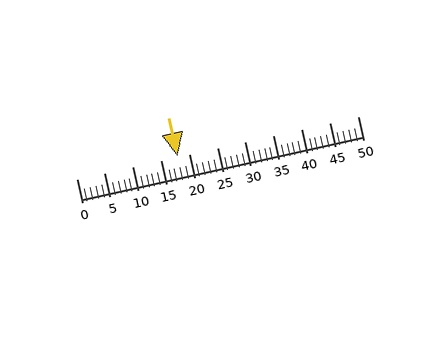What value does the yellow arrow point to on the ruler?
The yellow arrow points to approximately 18.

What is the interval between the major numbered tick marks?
The major tick marks are spaced 5 units apart.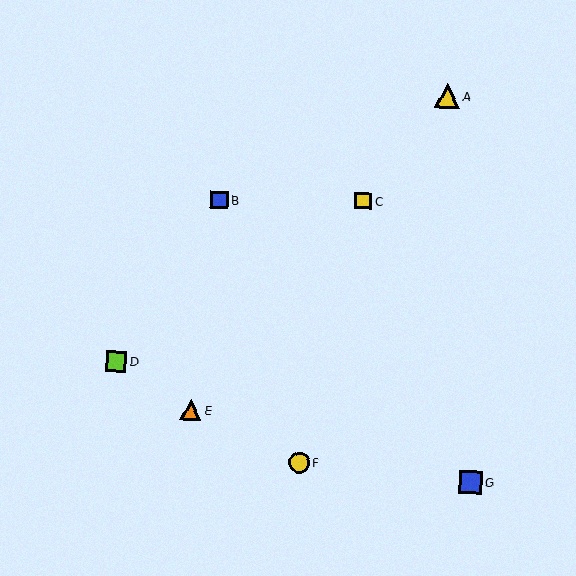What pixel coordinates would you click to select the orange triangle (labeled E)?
Click at (191, 410) to select the orange triangle E.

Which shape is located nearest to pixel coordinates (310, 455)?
The yellow circle (labeled F) at (299, 462) is nearest to that location.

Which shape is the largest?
The yellow triangle (labeled A) is the largest.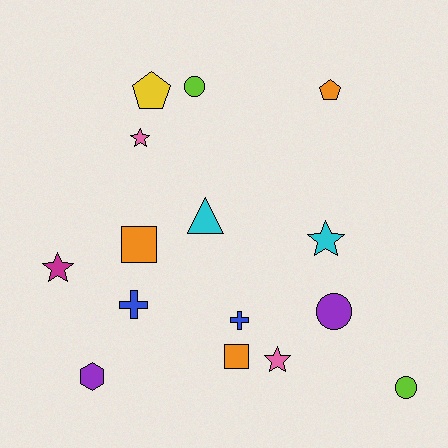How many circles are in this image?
There are 3 circles.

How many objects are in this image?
There are 15 objects.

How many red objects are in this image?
There are no red objects.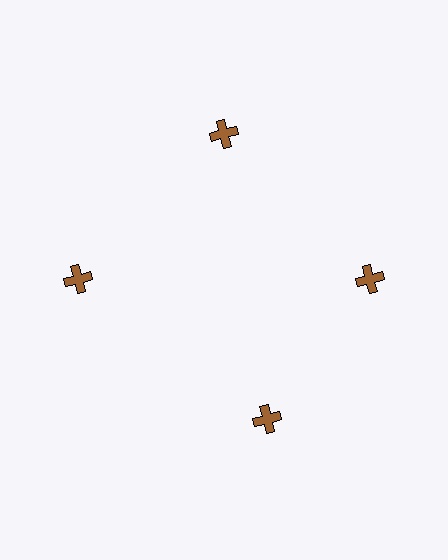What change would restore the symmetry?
The symmetry would be restored by rotating it back into even spacing with its neighbors so that all 4 crosses sit at equal angles and equal distance from the center.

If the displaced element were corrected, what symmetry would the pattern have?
It would have 4-fold rotational symmetry — the pattern would map onto itself every 90 degrees.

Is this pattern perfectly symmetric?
No. The 4 brown crosses are arranged in a ring, but one element near the 6 o'clock position is rotated out of alignment along the ring, breaking the 4-fold rotational symmetry.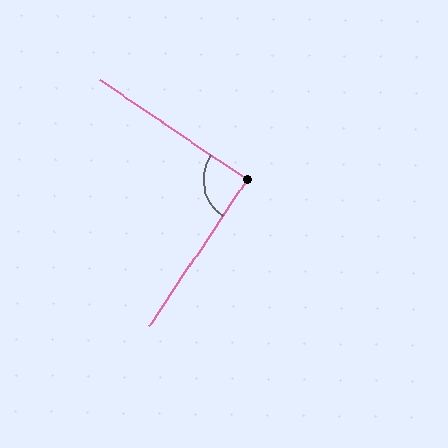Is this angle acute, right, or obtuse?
It is approximately a right angle.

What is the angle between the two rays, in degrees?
Approximately 90 degrees.